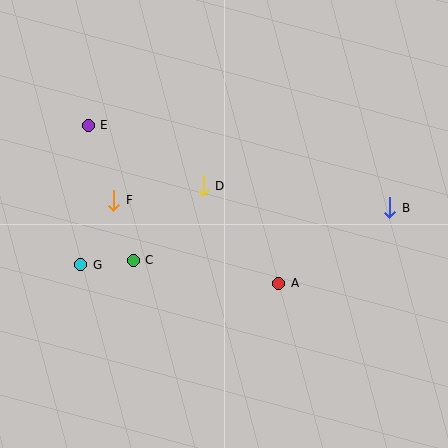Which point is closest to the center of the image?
Point D at (203, 186) is closest to the center.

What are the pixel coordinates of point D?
Point D is at (203, 186).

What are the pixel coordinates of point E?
Point E is at (88, 125).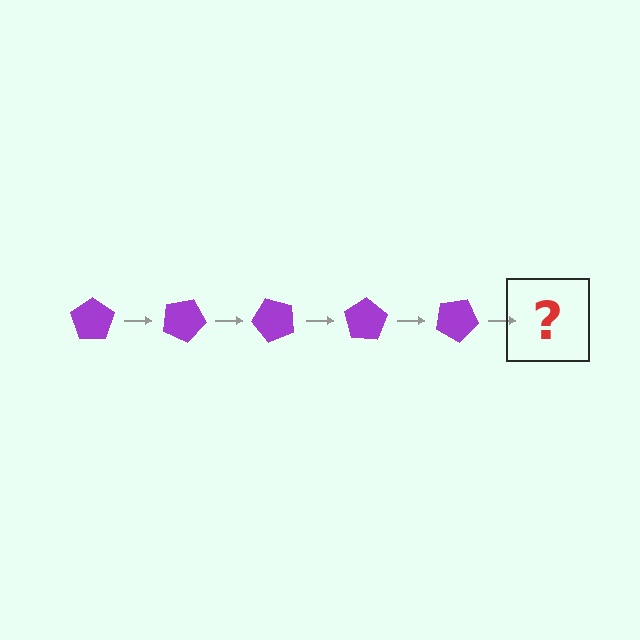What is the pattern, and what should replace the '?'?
The pattern is that the pentagon rotates 25 degrees each step. The '?' should be a purple pentagon rotated 125 degrees.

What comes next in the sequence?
The next element should be a purple pentagon rotated 125 degrees.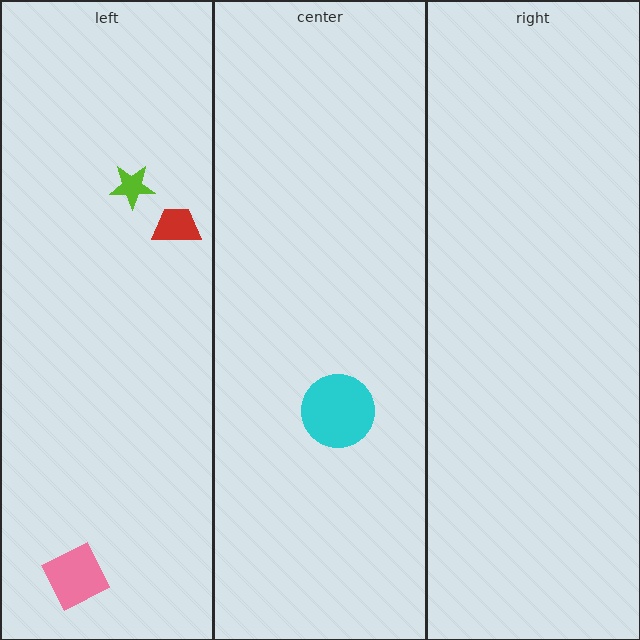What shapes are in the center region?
The cyan circle.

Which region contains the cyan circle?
The center region.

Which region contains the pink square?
The left region.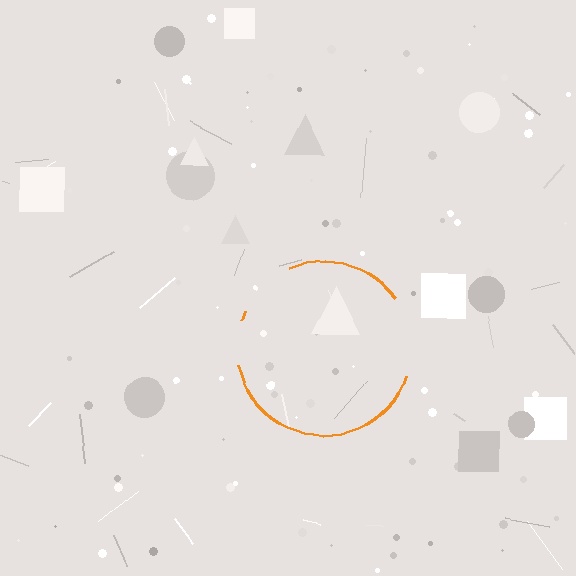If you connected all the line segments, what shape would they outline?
They would outline a circle.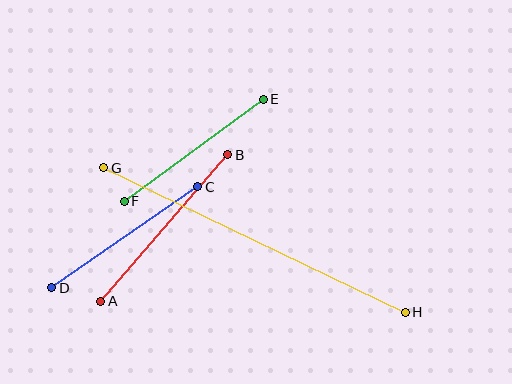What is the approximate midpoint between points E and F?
The midpoint is at approximately (194, 150) pixels.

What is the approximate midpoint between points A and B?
The midpoint is at approximately (164, 228) pixels.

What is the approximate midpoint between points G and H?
The midpoint is at approximately (254, 240) pixels.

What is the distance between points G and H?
The distance is approximately 334 pixels.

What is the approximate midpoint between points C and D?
The midpoint is at approximately (125, 237) pixels.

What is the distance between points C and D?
The distance is approximately 177 pixels.